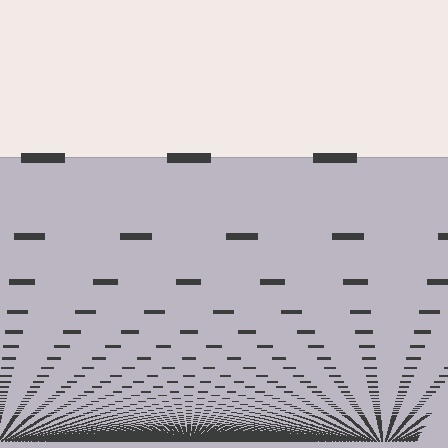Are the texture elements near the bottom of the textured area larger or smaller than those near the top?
Smaller. The gradient is inverted — elements near the bottom are smaller and denser.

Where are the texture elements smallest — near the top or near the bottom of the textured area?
Near the bottom.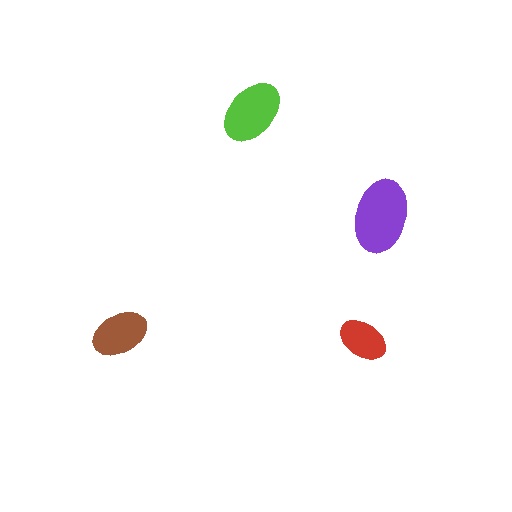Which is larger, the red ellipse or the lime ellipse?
The lime one.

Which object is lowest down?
The red ellipse is bottommost.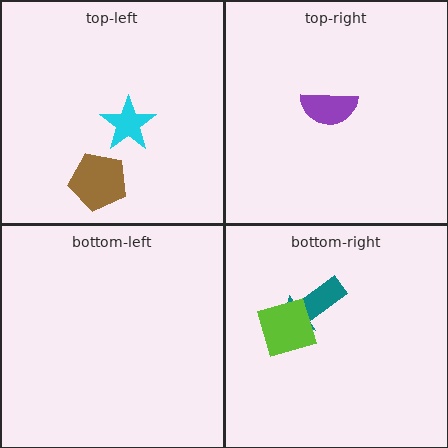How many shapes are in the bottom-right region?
2.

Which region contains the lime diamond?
The bottom-right region.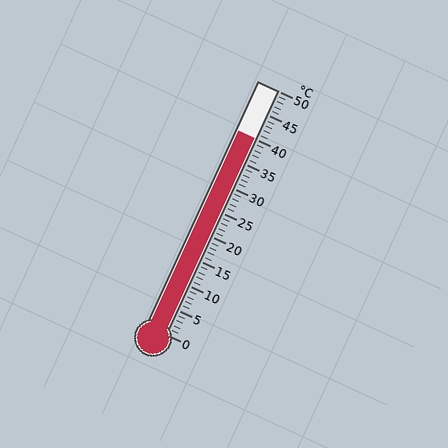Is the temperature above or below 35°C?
The temperature is above 35°C.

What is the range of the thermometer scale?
The thermometer scale ranges from 0°C to 50°C.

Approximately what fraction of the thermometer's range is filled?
The thermometer is filled to approximately 80% of its range.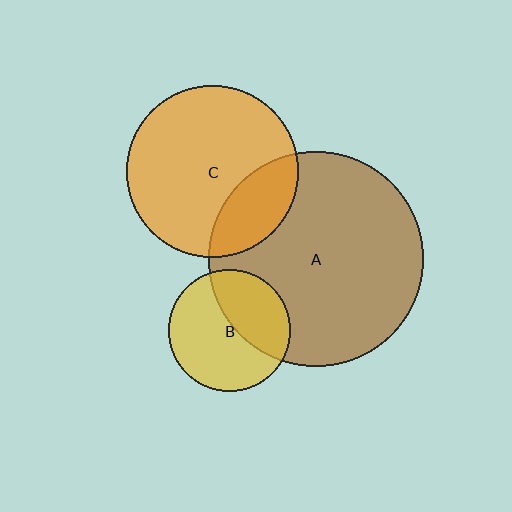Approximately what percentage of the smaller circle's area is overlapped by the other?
Approximately 25%.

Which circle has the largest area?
Circle A (brown).